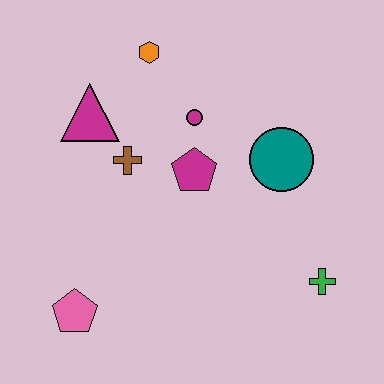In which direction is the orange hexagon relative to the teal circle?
The orange hexagon is to the left of the teal circle.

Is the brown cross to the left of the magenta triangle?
No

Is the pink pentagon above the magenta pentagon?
No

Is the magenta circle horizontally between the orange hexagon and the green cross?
Yes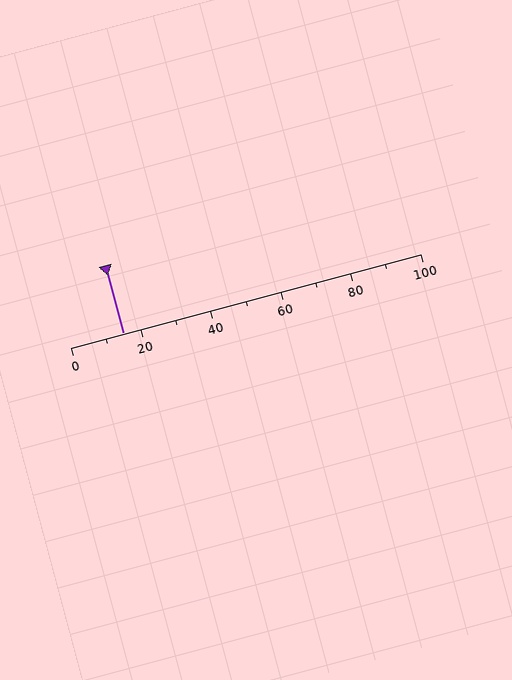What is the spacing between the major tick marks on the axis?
The major ticks are spaced 20 apart.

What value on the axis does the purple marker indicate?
The marker indicates approximately 15.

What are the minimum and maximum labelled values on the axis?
The axis runs from 0 to 100.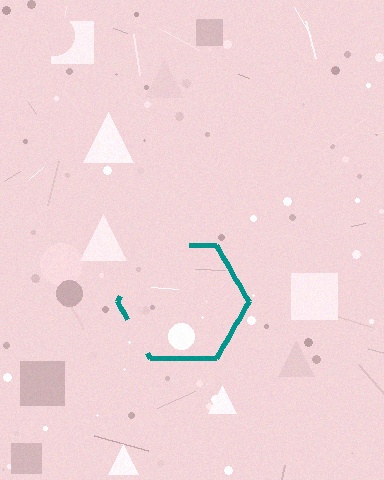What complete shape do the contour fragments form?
The contour fragments form a hexagon.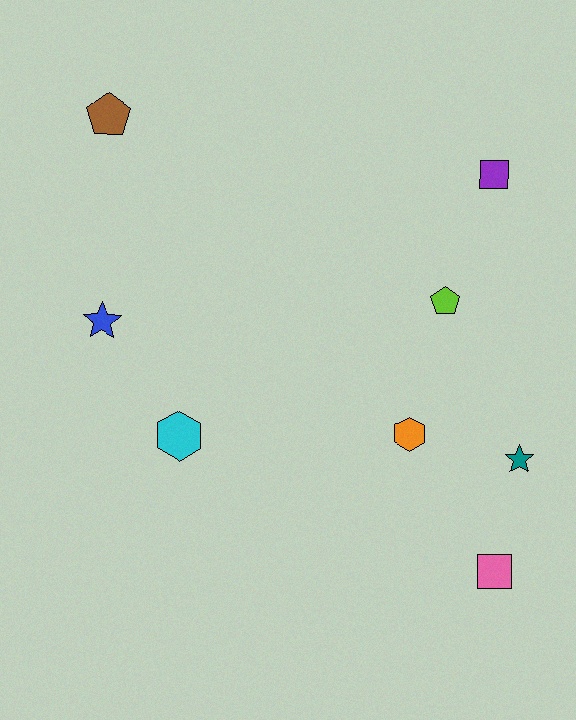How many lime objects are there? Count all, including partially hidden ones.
There is 1 lime object.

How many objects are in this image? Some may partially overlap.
There are 8 objects.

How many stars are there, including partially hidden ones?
There are 2 stars.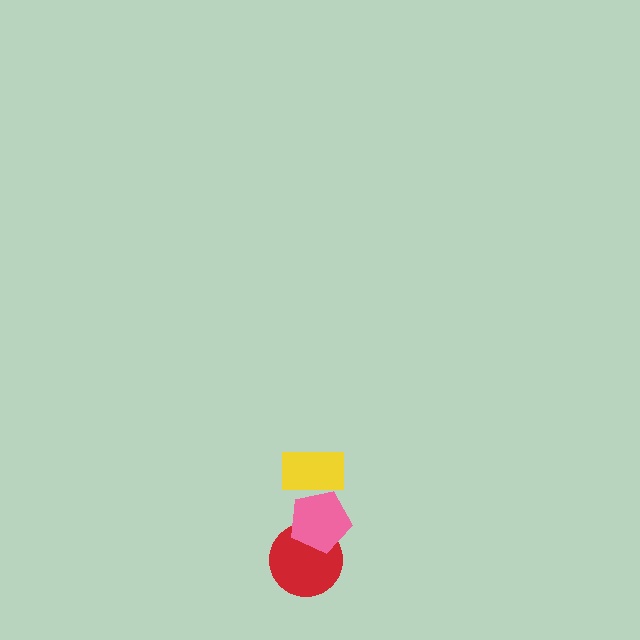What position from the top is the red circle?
The red circle is 3rd from the top.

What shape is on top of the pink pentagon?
The yellow rectangle is on top of the pink pentagon.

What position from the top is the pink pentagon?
The pink pentagon is 2nd from the top.